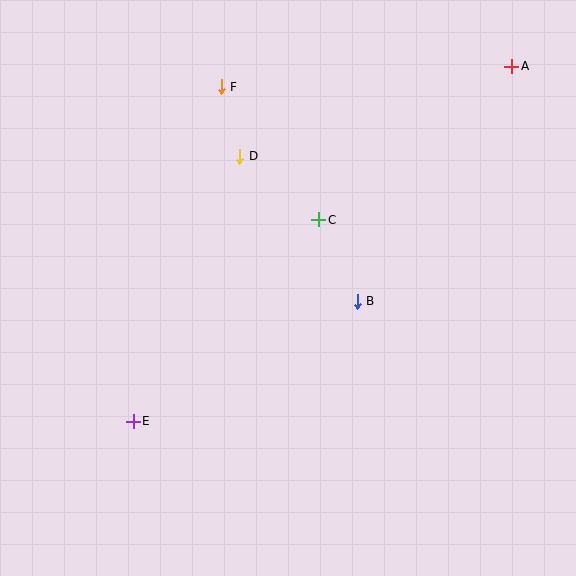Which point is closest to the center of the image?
Point B at (357, 301) is closest to the center.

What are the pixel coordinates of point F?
Point F is at (221, 87).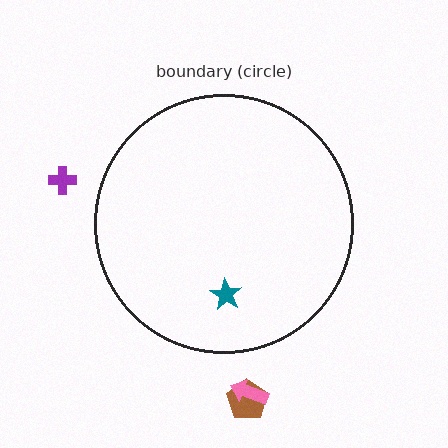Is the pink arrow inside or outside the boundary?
Outside.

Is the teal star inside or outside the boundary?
Inside.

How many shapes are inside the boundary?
1 inside, 3 outside.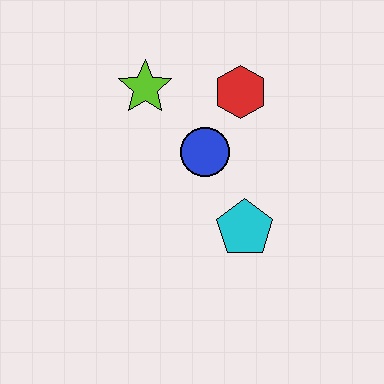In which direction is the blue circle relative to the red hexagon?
The blue circle is below the red hexagon.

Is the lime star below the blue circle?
No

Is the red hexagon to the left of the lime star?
No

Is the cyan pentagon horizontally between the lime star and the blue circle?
No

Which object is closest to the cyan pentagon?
The blue circle is closest to the cyan pentagon.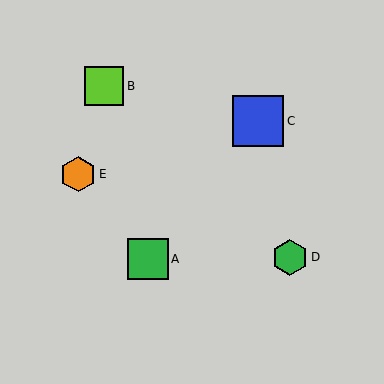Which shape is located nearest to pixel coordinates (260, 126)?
The blue square (labeled C) at (258, 121) is nearest to that location.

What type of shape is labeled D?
Shape D is a green hexagon.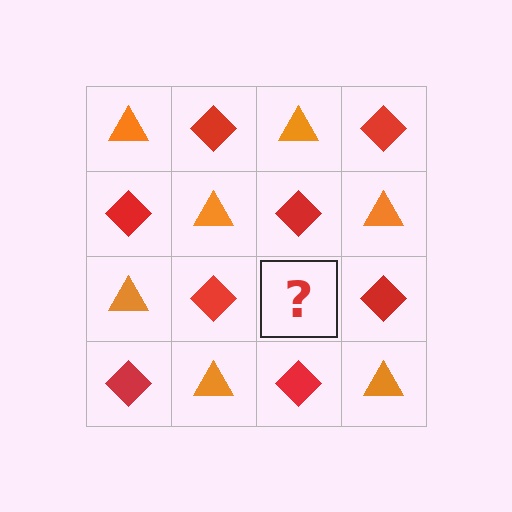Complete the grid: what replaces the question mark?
The question mark should be replaced with an orange triangle.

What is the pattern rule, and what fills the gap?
The rule is that it alternates orange triangle and red diamond in a checkerboard pattern. The gap should be filled with an orange triangle.